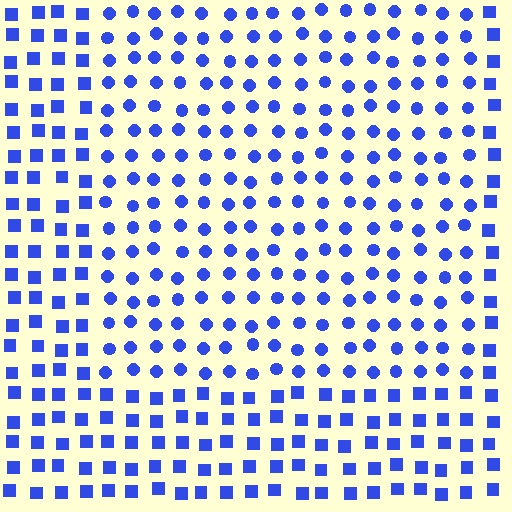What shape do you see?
I see a rectangle.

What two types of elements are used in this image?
The image uses circles inside the rectangle region and squares outside it.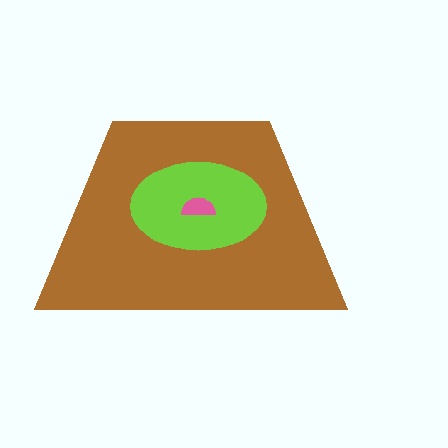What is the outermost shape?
The brown trapezoid.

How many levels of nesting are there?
3.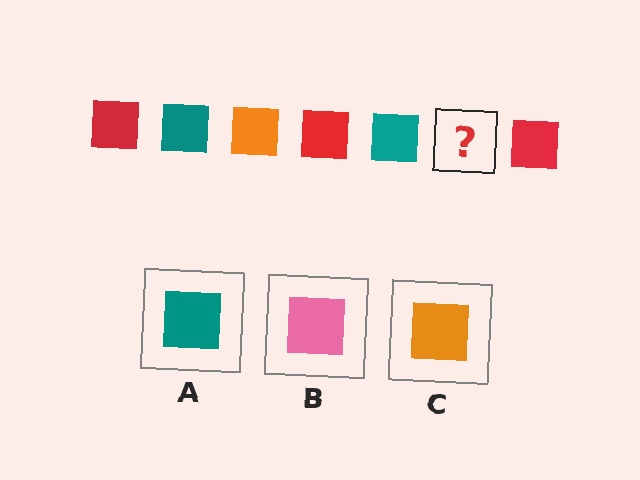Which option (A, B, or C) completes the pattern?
C.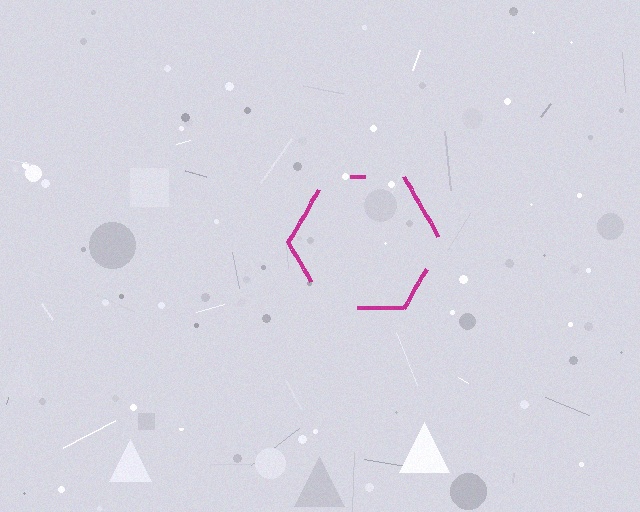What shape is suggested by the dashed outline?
The dashed outline suggests a hexagon.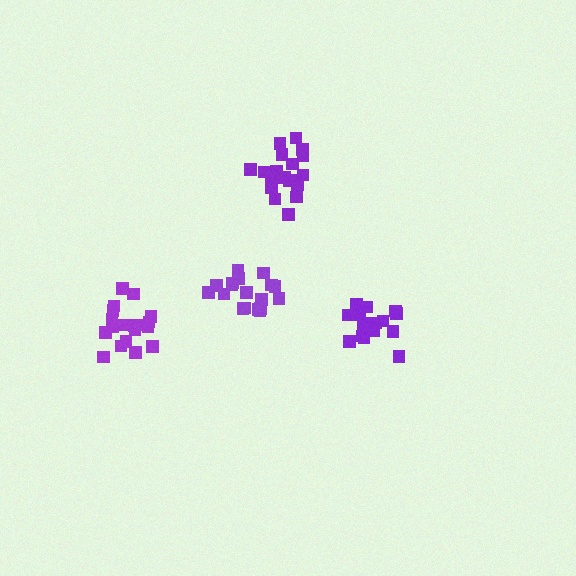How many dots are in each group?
Group 1: 20 dots, Group 2: 15 dots, Group 3: 19 dots, Group 4: 18 dots (72 total).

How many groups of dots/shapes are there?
There are 4 groups.